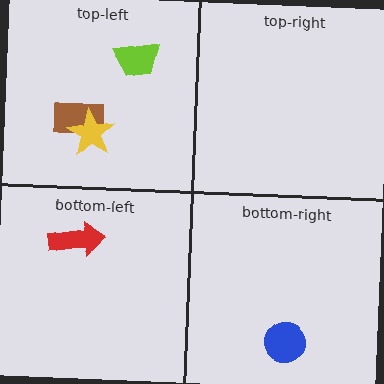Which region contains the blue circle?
The bottom-right region.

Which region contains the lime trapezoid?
The top-left region.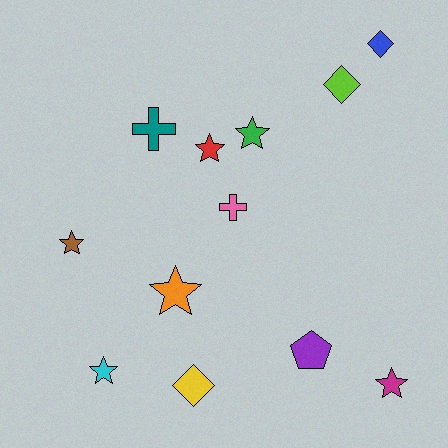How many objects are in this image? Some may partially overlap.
There are 12 objects.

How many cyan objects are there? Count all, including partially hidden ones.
There is 1 cyan object.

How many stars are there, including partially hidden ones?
There are 6 stars.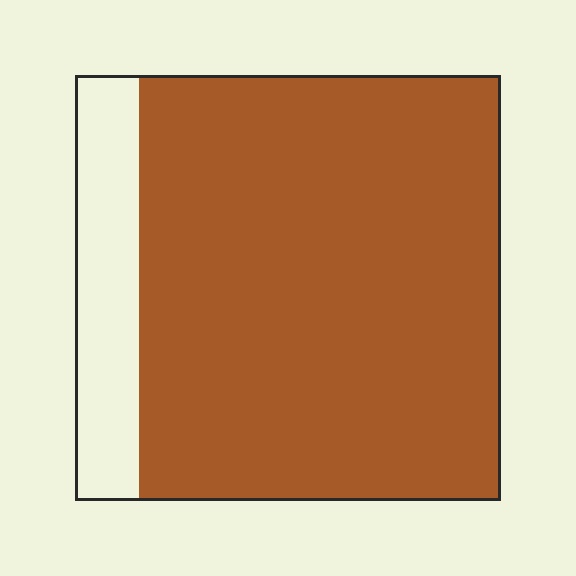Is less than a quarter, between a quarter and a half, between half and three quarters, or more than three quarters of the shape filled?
More than three quarters.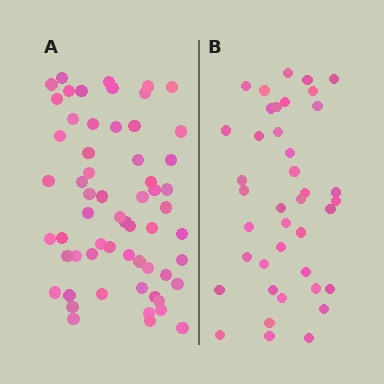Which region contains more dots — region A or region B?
Region A (the left region) has more dots.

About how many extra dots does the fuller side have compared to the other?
Region A has approximately 20 more dots than region B.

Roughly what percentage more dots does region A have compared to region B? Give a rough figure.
About 50% more.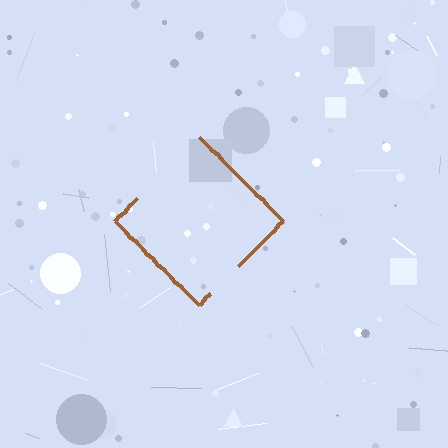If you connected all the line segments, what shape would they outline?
They would outline a diamond.